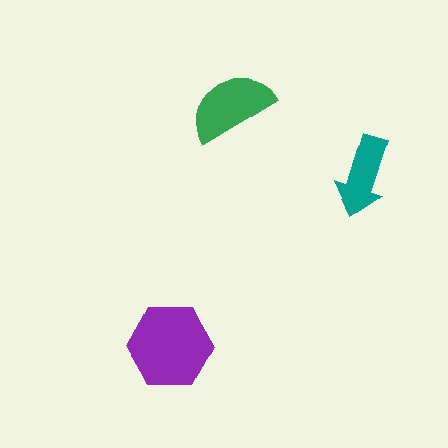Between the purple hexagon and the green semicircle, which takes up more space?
The purple hexagon.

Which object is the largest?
The purple hexagon.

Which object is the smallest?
The teal arrow.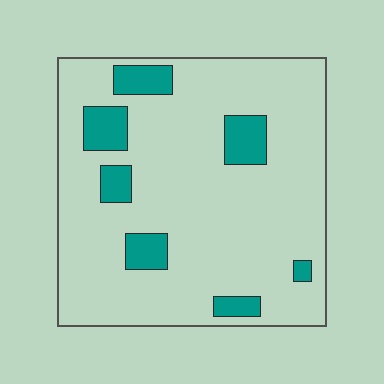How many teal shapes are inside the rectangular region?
7.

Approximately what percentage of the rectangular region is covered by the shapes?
Approximately 15%.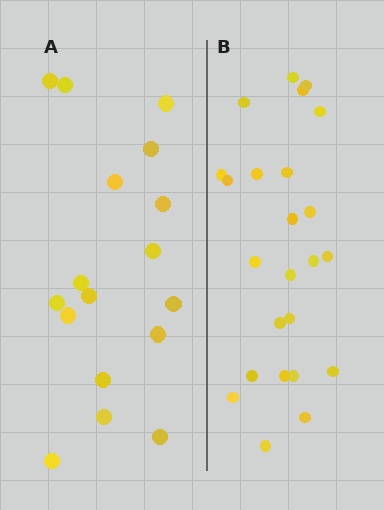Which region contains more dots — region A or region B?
Region B (the right region) has more dots.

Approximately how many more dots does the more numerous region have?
Region B has roughly 8 or so more dots than region A.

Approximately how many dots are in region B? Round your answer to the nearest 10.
About 20 dots. (The exact count is 24, which rounds to 20.)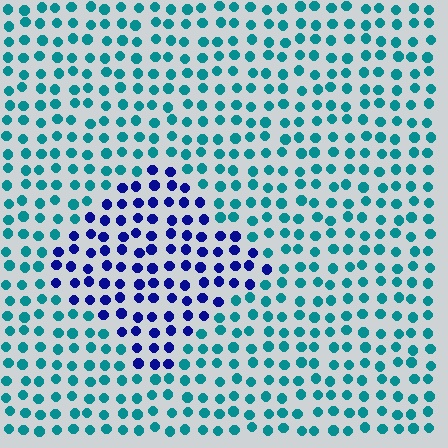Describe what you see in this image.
The image is filled with small teal elements in a uniform arrangement. A diamond-shaped region is visible where the elements are tinted to a slightly different hue, forming a subtle color boundary.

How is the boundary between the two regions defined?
The boundary is defined purely by a slight shift in hue (about 57 degrees). Spacing, size, and orientation are identical on both sides.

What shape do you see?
I see a diamond.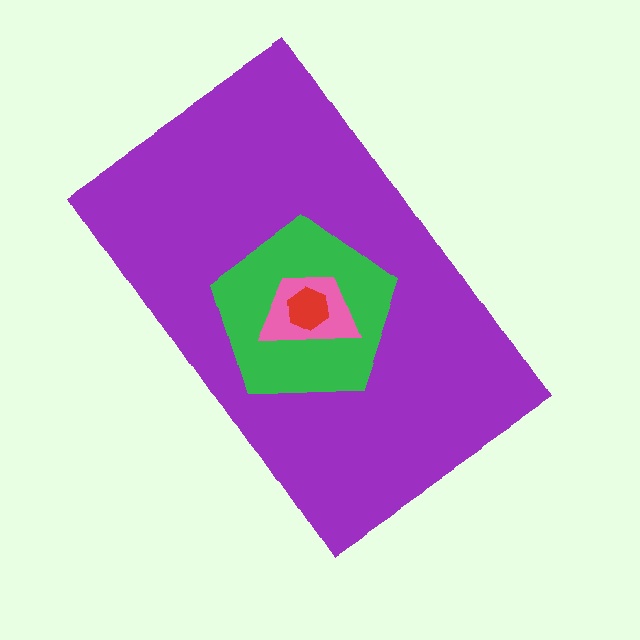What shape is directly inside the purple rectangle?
The green pentagon.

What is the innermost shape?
The red hexagon.